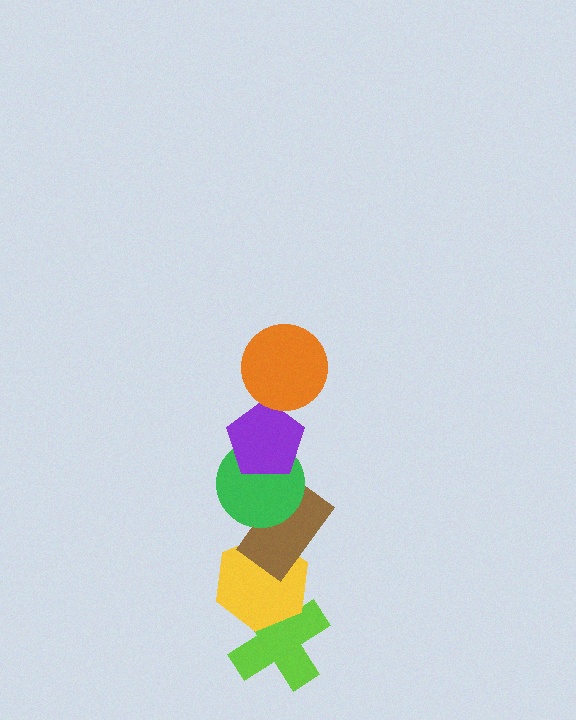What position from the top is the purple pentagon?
The purple pentagon is 2nd from the top.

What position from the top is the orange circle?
The orange circle is 1st from the top.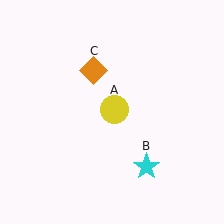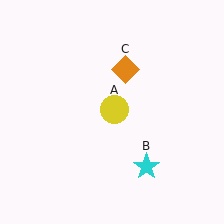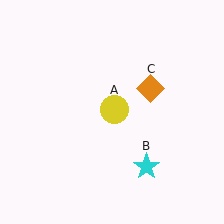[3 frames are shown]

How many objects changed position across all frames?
1 object changed position: orange diamond (object C).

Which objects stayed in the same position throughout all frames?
Yellow circle (object A) and cyan star (object B) remained stationary.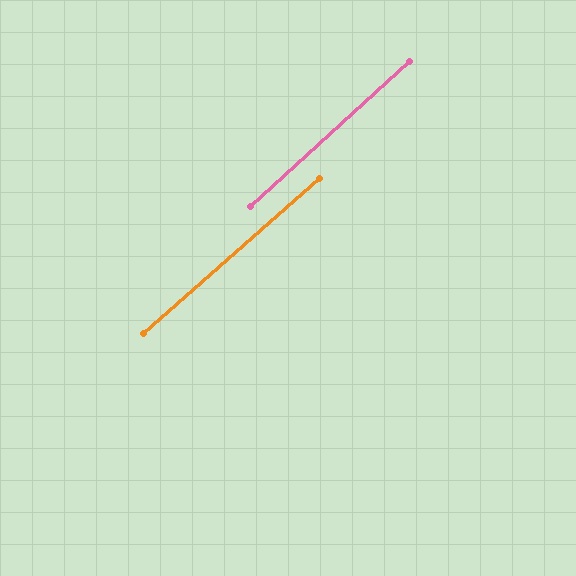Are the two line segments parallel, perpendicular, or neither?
Parallel — their directions differ by only 1.0°.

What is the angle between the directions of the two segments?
Approximately 1 degree.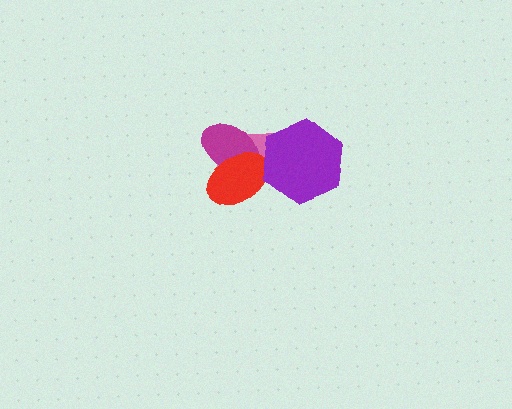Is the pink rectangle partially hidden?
Yes, it is partially covered by another shape.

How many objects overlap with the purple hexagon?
2 objects overlap with the purple hexagon.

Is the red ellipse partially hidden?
Yes, it is partially covered by another shape.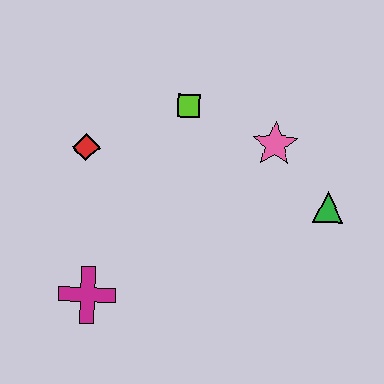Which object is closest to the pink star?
The green triangle is closest to the pink star.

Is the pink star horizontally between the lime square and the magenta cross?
No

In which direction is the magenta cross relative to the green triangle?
The magenta cross is to the left of the green triangle.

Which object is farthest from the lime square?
The magenta cross is farthest from the lime square.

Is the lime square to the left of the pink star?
Yes